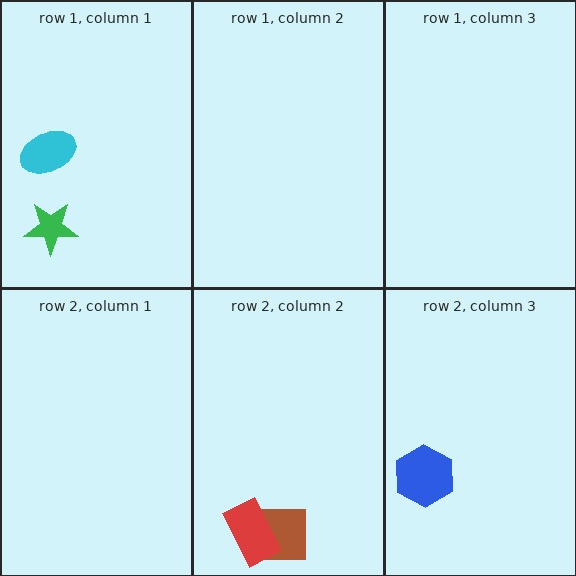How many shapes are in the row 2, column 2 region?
2.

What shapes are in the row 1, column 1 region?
The cyan ellipse, the green star.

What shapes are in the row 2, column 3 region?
The blue hexagon.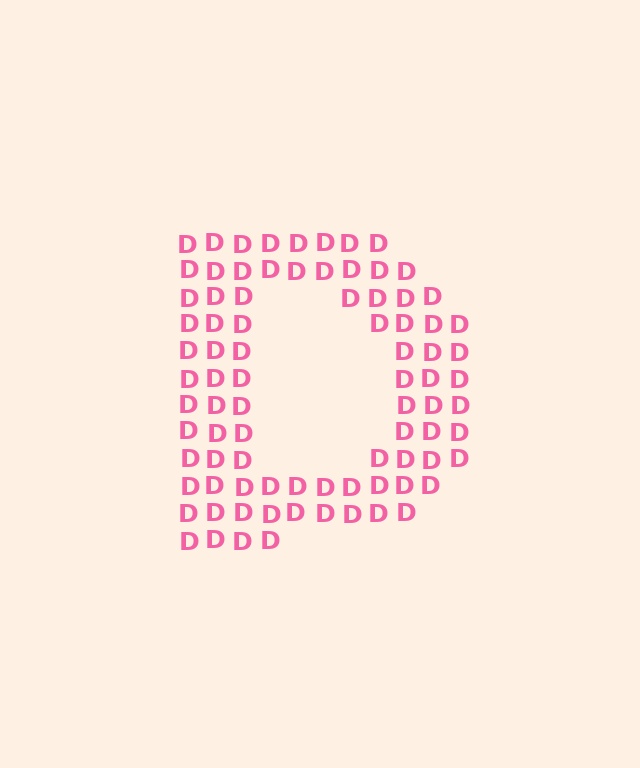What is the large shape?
The large shape is the letter D.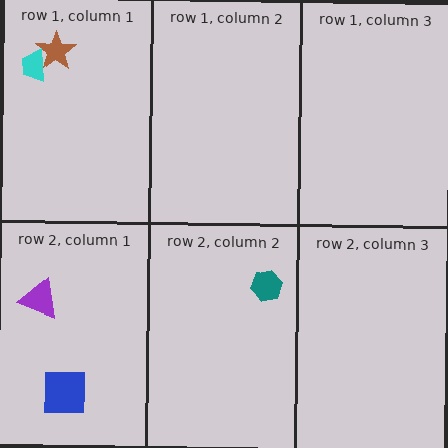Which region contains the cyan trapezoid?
The row 1, column 1 region.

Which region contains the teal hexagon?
The row 2, column 2 region.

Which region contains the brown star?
The row 1, column 1 region.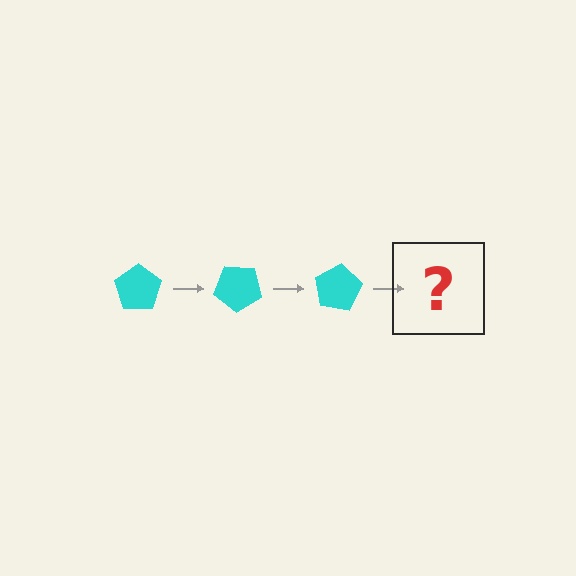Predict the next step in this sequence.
The next step is a cyan pentagon rotated 120 degrees.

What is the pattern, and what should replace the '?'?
The pattern is that the pentagon rotates 40 degrees each step. The '?' should be a cyan pentagon rotated 120 degrees.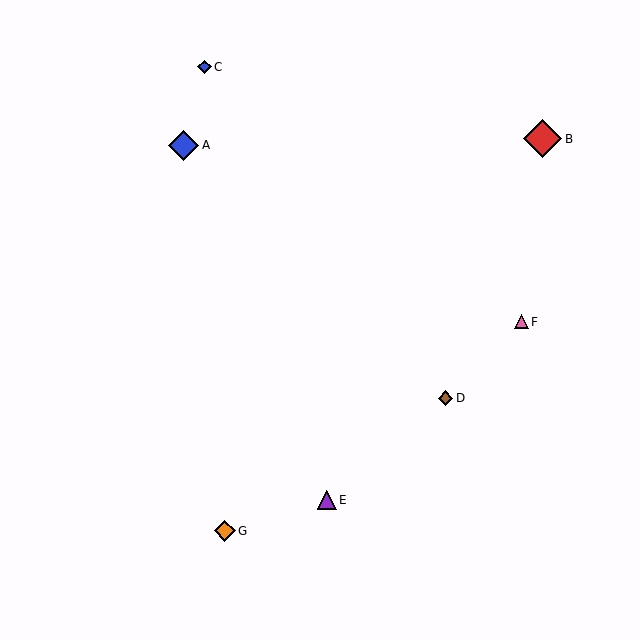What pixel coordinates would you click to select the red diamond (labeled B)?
Click at (543, 139) to select the red diamond B.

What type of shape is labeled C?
Shape C is a blue diamond.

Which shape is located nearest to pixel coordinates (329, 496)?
The purple triangle (labeled E) at (327, 500) is nearest to that location.